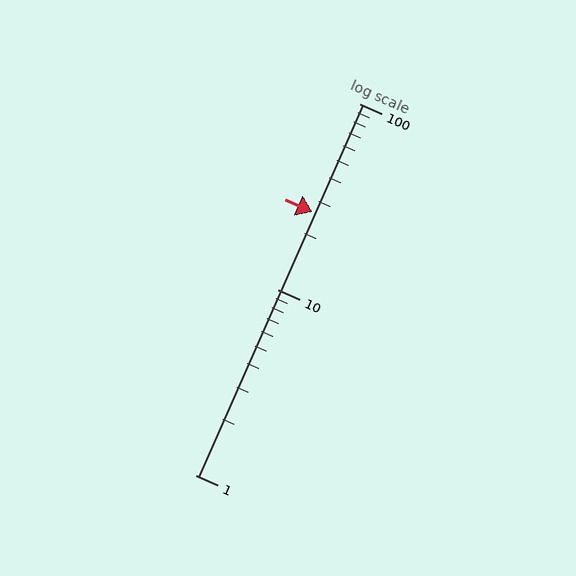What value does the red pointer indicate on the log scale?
The pointer indicates approximately 26.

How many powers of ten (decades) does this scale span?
The scale spans 2 decades, from 1 to 100.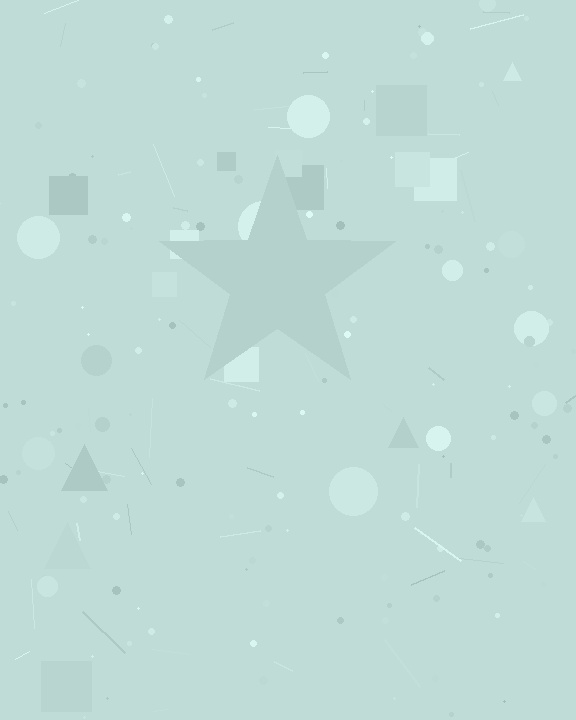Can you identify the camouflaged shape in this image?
The camouflaged shape is a star.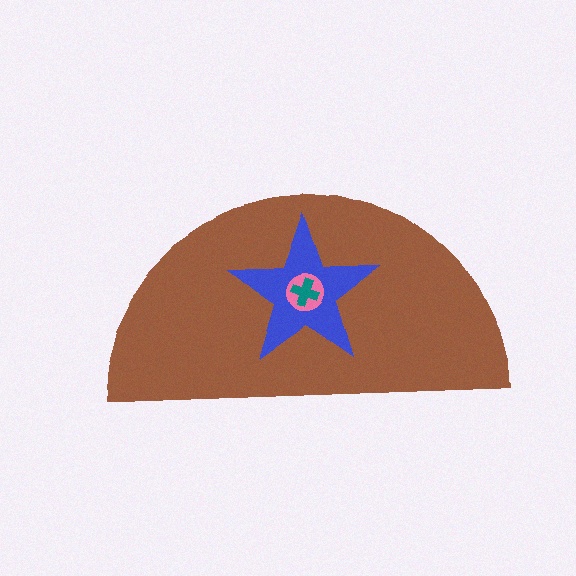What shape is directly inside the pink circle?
The teal cross.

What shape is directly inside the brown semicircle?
The blue star.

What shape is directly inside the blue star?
The pink circle.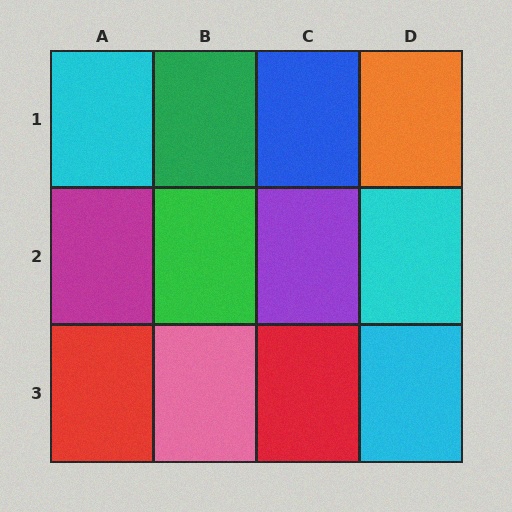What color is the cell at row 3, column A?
Red.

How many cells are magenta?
1 cell is magenta.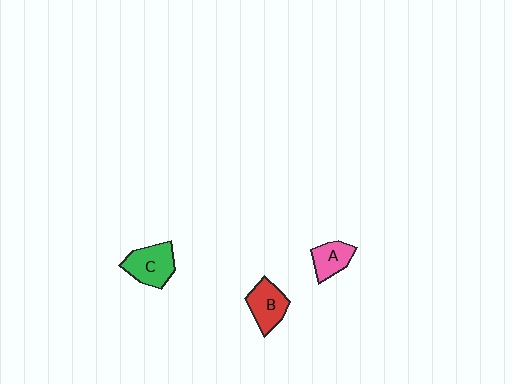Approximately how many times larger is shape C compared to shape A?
Approximately 1.4 times.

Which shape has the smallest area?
Shape A (pink).